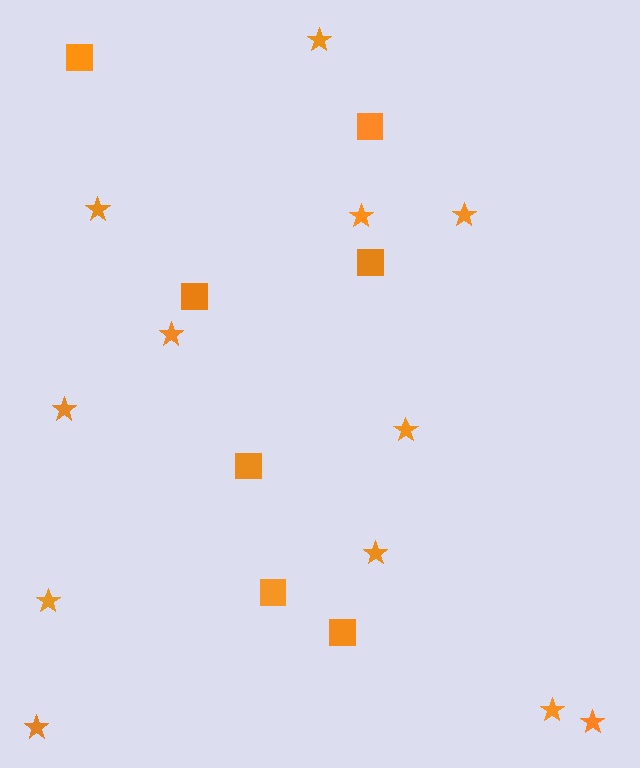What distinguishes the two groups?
There are 2 groups: one group of stars (12) and one group of squares (7).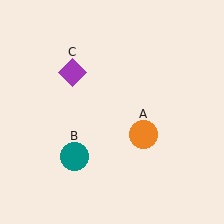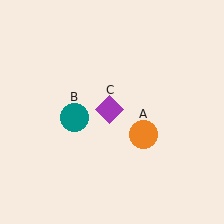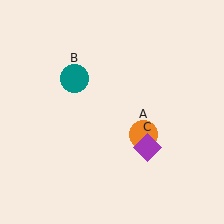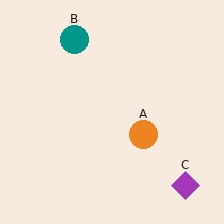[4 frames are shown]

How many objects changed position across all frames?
2 objects changed position: teal circle (object B), purple diamond (object C).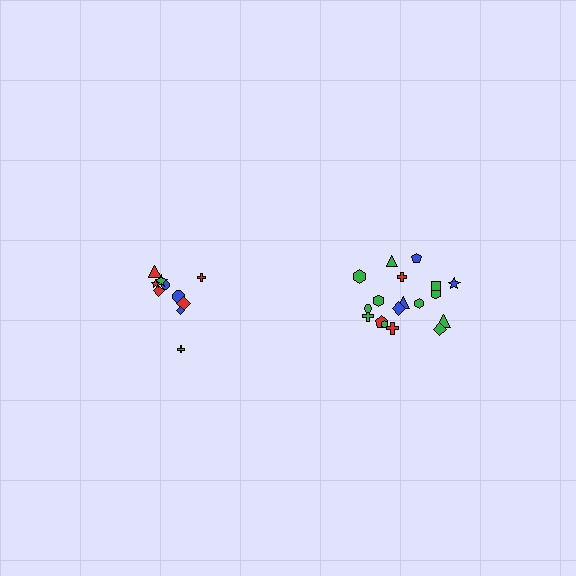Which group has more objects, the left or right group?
The right group.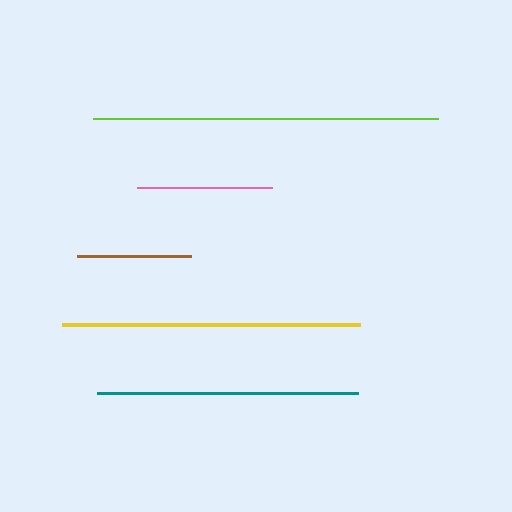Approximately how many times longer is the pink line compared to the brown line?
The pink line is approximately 1.2 times the length of the brown line.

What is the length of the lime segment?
The lime segment is approximately 345 pixels long.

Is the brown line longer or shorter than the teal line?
The teal line is longer than the brown line.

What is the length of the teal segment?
The teal segment is approximately 261 pixels long.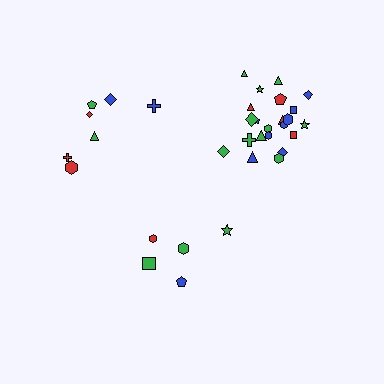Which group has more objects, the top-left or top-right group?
The top-right group.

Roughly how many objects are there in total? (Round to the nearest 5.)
Roughly 35 objects in total.